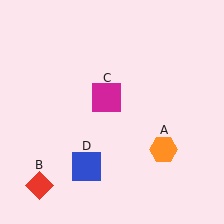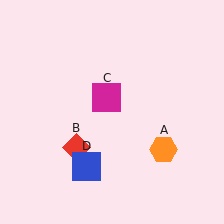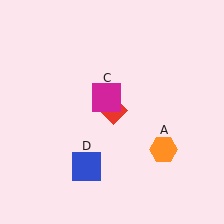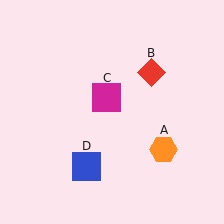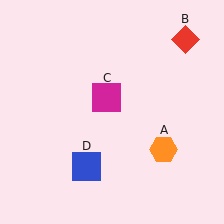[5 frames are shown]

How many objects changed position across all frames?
1 object changed position: red diamond (object B).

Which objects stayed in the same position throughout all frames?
Orange hexagon (object A) and magenta square (object C) and blue square (object D) remained stationary.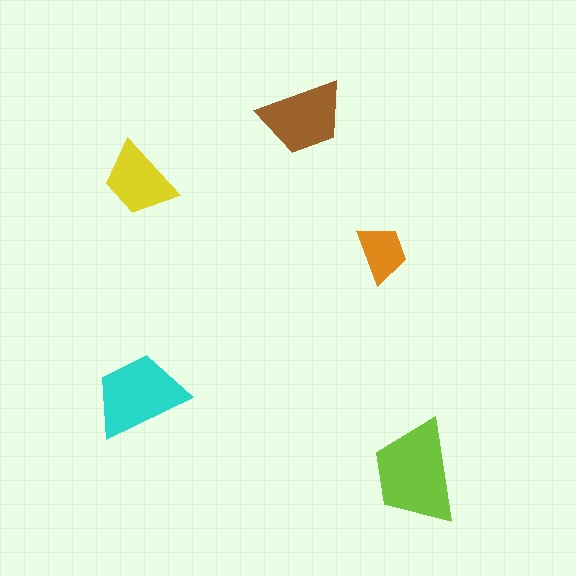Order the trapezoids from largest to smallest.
the lime one, the cyan one, the brown one, the yellow one, the orange one.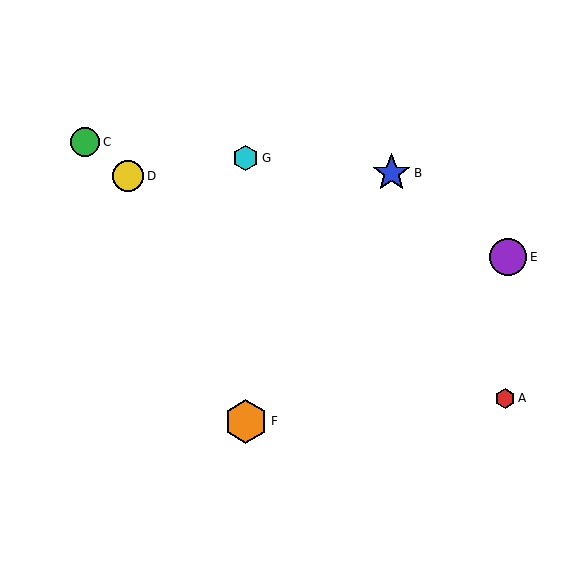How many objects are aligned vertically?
2 objects (F, G) are aligned vertically.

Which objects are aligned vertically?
Objects F, G are aligned vertically.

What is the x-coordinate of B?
Object B is at x≈392.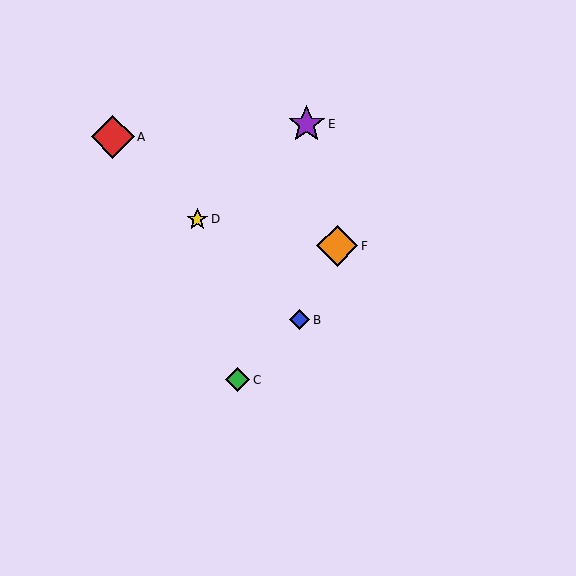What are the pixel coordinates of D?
Object D is at (197, 219).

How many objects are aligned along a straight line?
3 objects (A, B, D) are aligned along a straight line.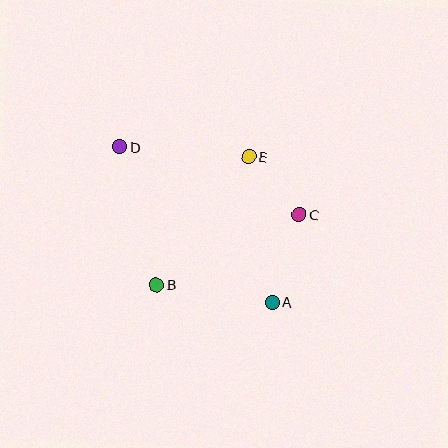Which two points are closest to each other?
Points C and E are closest to each other.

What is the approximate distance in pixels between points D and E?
The distance between D and E is approximately 130 pixels.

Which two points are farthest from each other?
Points A and D are farthest from each other.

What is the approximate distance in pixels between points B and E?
The distance between B and E is approximately 158 pixels.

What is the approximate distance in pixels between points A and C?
The distance between A and C is approximately 92 pixels.